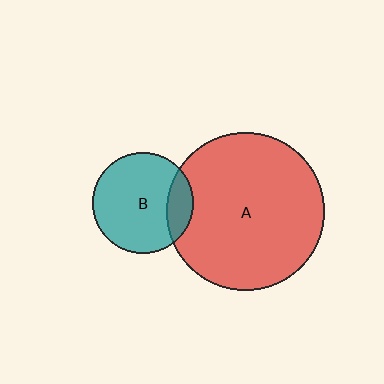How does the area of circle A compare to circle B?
Approximately 2.5 times.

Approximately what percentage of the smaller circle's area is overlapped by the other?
Approximately 15%.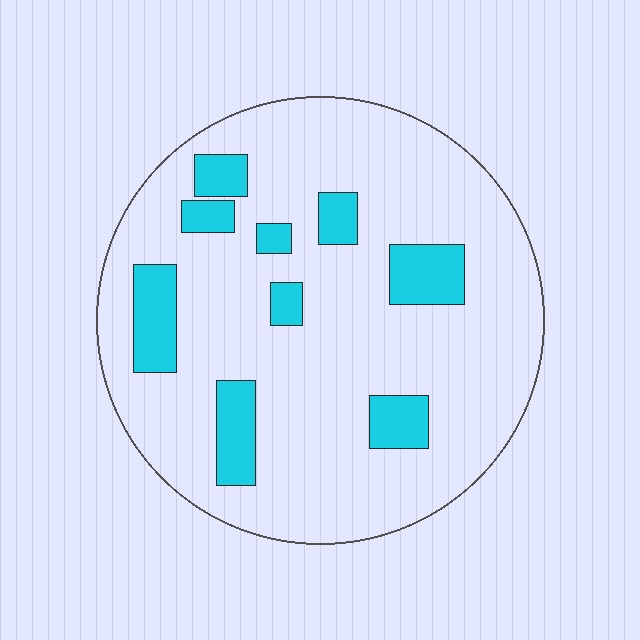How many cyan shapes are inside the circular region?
9.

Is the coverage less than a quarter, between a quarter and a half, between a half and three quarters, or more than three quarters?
Less than a quarter.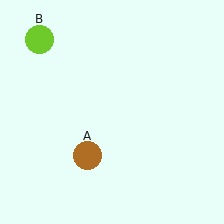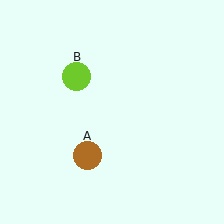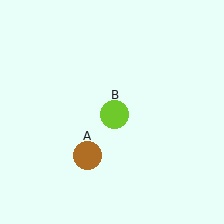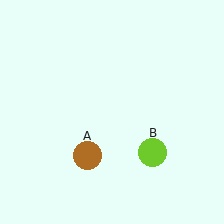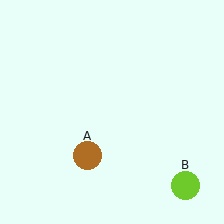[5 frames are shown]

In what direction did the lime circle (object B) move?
The lime circle (object B) moved down and to the right.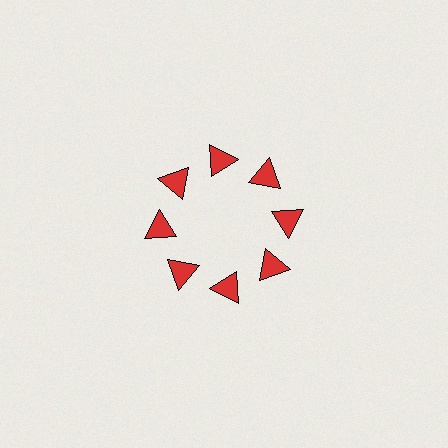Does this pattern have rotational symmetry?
Yes, this pattern has 8-fold rotational symmetry. It looks the same after rotating 45 degrees around the center.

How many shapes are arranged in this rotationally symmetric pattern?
There are 8 shapes, arranged in 8 groups of 1.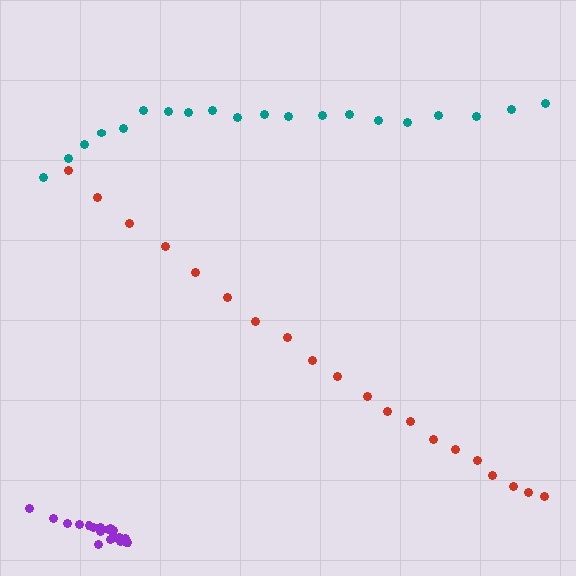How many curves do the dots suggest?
There are 3 distinct paths.